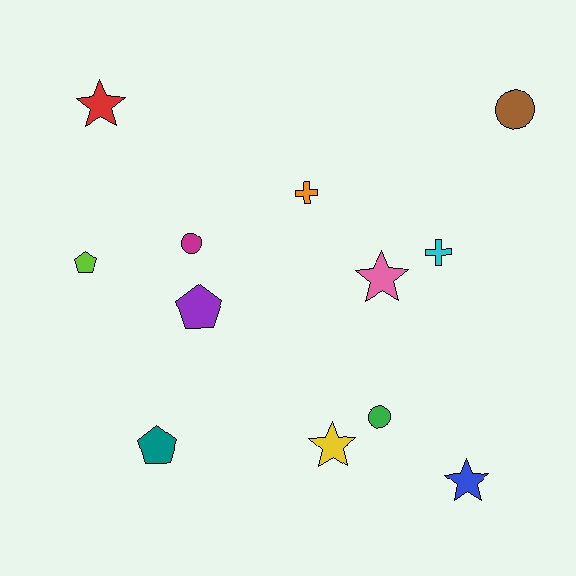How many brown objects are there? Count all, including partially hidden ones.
There is 1 brown object.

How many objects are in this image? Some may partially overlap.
There are 12 objects.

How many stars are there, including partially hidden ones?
There are 4 stars.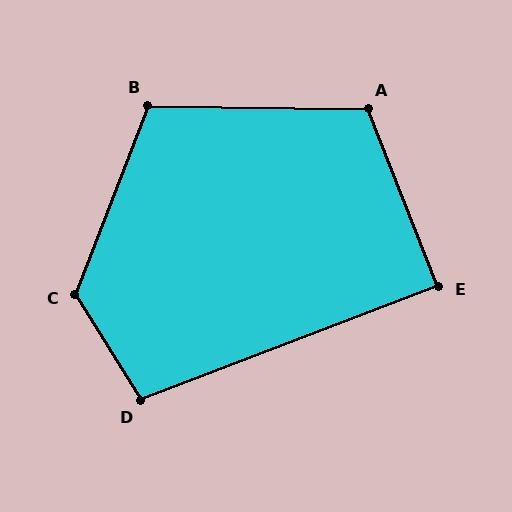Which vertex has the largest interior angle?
C, at approximately 127 degrees.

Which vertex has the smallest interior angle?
E, at approximately 89 degrees.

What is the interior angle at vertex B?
Approximately 110 degrees (obtuse).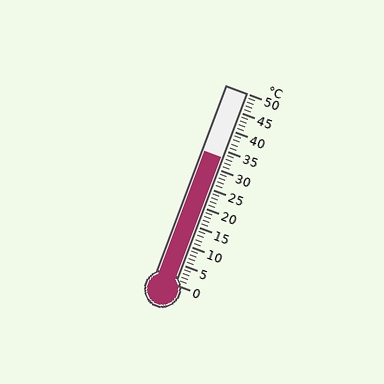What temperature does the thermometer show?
The thermometer shows approximately 33°C.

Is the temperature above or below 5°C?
The temperature is above 5°C.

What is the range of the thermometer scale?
The thermometer scale ranges from 0°C to 50°C.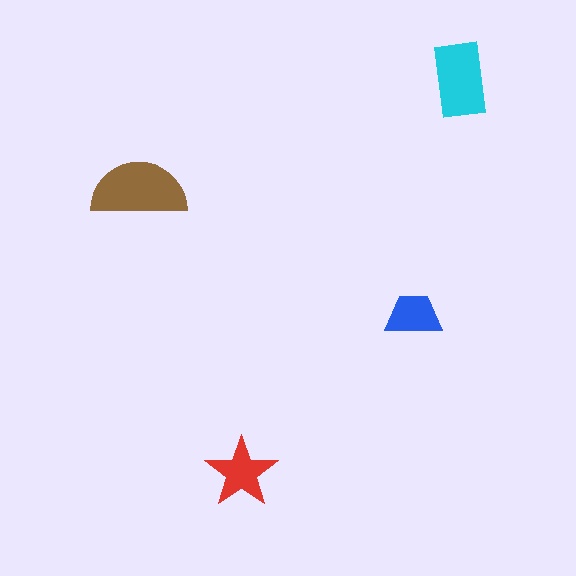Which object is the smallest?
The blue trapezoid.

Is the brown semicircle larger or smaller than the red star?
Larger.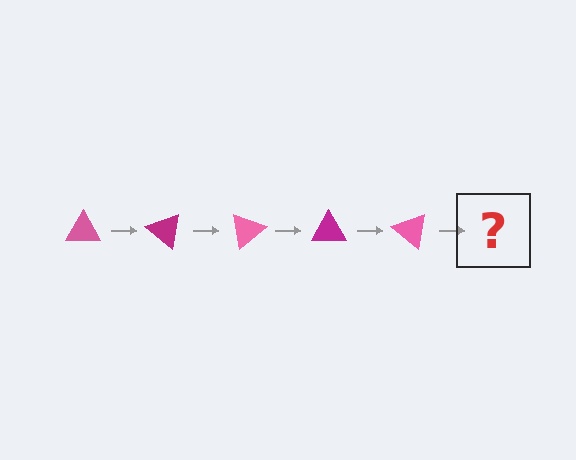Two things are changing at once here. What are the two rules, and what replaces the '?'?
The two rules are that it rotates 40 degrees each step and the color cycles through pink and magenta. The '?' should be a magenta triangle, rotated 200 degrees from the start.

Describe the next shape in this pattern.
It should be a magenta triangle, rotated 200 degrees from the start.